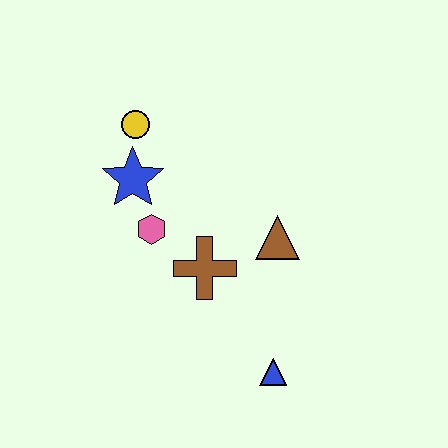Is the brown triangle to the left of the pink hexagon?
No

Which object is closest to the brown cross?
The pink hexagon is closest to the brown cross.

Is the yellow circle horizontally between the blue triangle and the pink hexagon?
No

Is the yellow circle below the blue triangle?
No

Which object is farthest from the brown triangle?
The yellow circle is farthest from the brown triangle.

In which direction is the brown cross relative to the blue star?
The brown cross is below the blue star.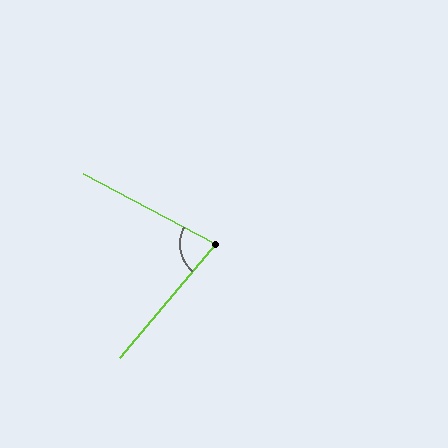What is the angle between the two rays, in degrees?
Approximately 78 degrees.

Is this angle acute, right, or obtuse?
It is acute.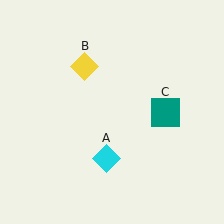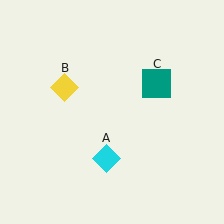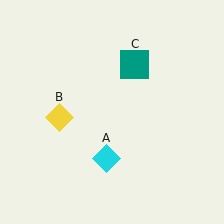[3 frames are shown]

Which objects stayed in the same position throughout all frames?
Cyan diamond (object A) remained stationary.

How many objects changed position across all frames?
2 objects changed position: yellow diamond (object B), teal square (object C).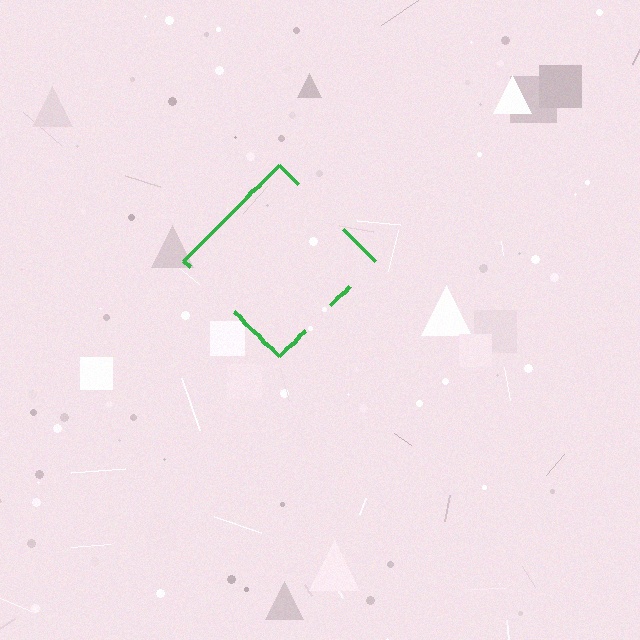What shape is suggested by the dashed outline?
The dashed outline suggests a diamond.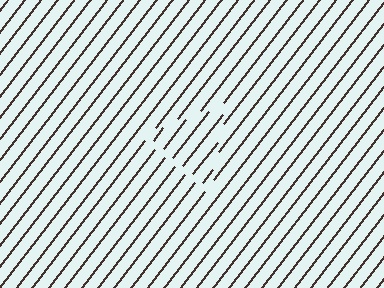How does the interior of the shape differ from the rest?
The interior of the shape contains the same grating, shifted by half a period — the contour is defined by the phase discontinuity where line-ends from the inner and outer gratings abut.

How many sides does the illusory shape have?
3 sides — the line-ends trace a triangle.